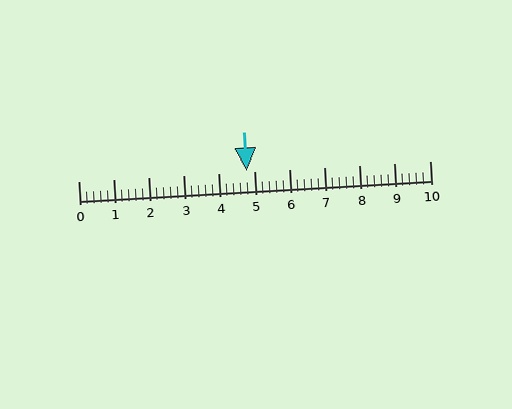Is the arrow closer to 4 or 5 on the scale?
The arrow is closer to 5.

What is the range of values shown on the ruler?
The ruler shows values from 0 to 10.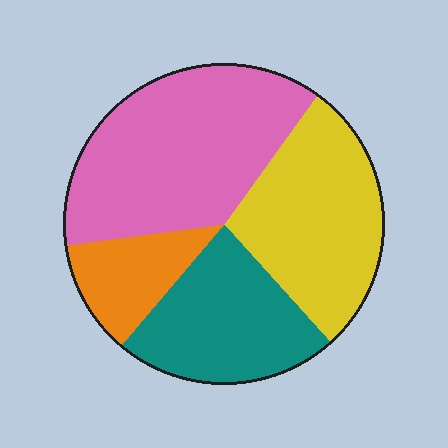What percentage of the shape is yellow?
Yellow covers around 30% of the shape.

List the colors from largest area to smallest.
From largest to smallest: pink, yellow, teal, orange.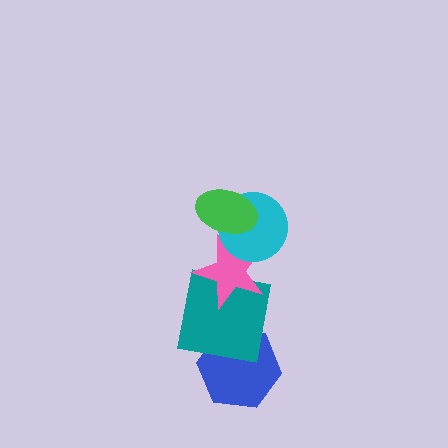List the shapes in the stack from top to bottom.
From top to bottom: the green ellipse, the cyan circle, the pink star, the teal square, the blue hexagon.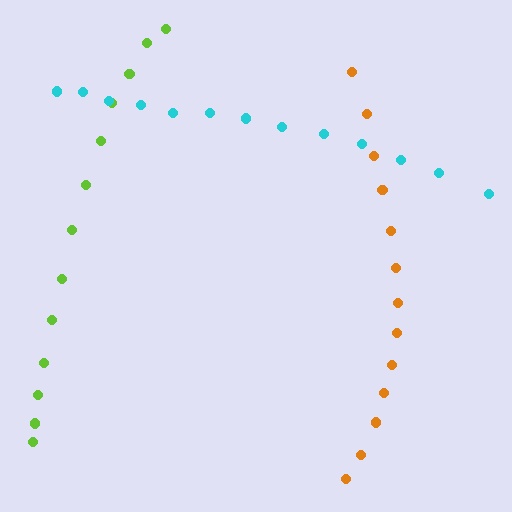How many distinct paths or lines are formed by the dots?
There are 3 distinct paths.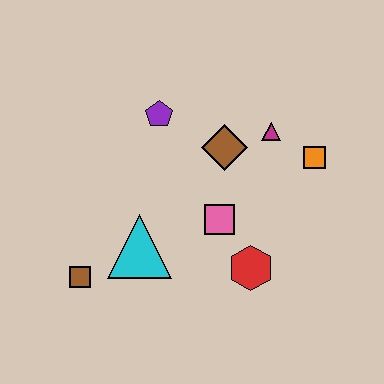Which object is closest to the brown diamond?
The magenta triangle is closest to the brown diamond.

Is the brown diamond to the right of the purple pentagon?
Yes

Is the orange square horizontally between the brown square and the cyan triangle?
No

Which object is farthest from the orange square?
The brown square is farthest from the orange square.